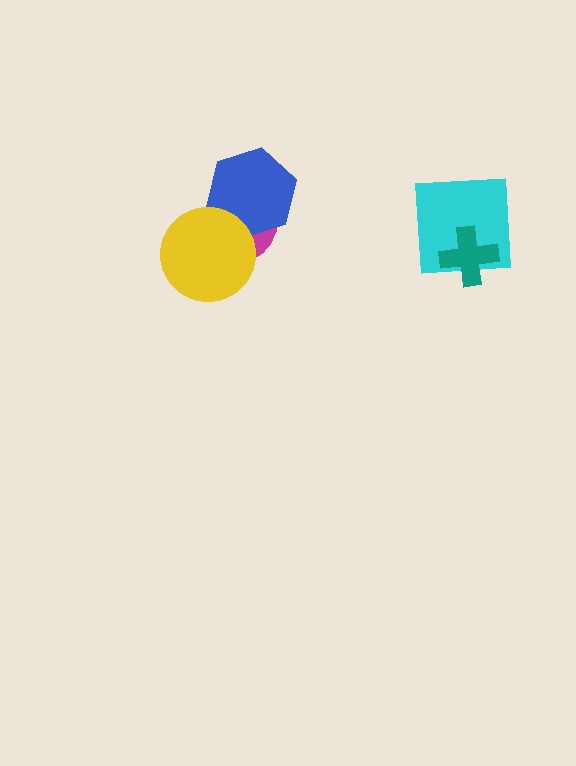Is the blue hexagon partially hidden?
Yes, it is partially covered by another shape.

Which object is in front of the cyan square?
The teal cross is in front of the cyan square.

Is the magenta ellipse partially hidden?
Yes, it is partially covered by another shape.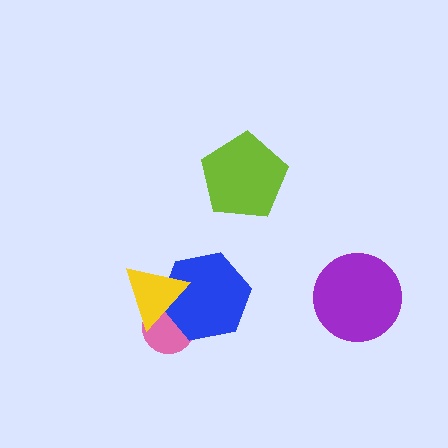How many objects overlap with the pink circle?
2 objects overlap with the pink circle.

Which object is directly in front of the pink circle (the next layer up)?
The blue hexagon is directly in front of the pink circle.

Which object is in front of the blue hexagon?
The yellow triangle is in front of the blue hexagon.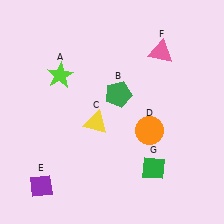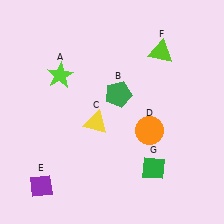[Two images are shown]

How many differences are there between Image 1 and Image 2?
There is 1 difference between the two images.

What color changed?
The triangle (F) changed from pink in Image 1 to lime in Image 2.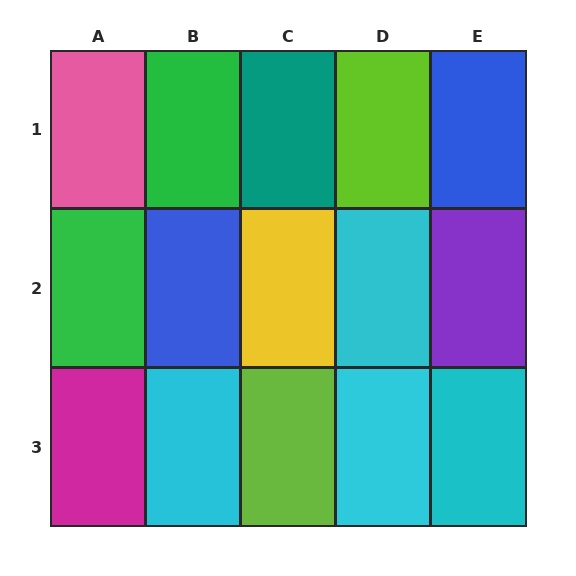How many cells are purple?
1 cell is purple.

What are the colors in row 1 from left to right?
Pink, green, teal, lime, blue.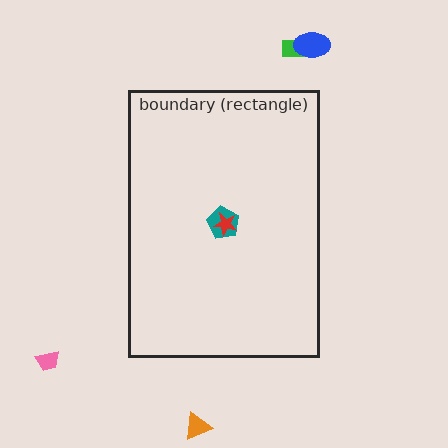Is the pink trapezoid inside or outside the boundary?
Outside.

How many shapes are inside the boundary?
2 inside, 4 outside.